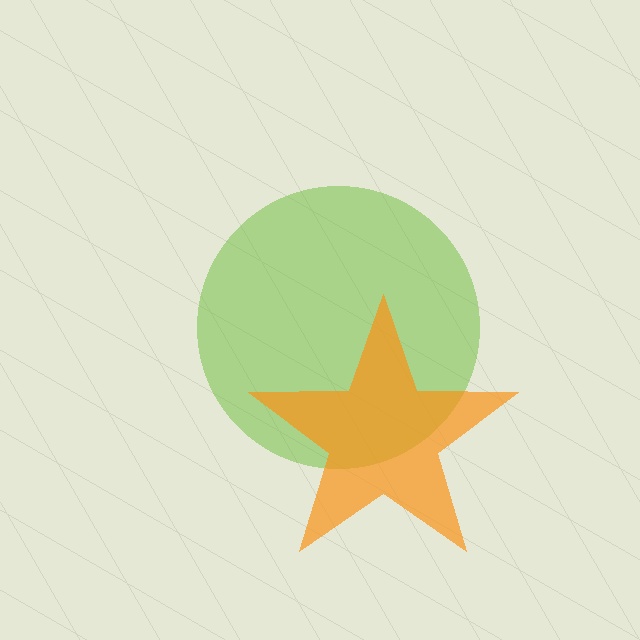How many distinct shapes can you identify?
There are 2 distinct shapes: a lime circle, an orange star.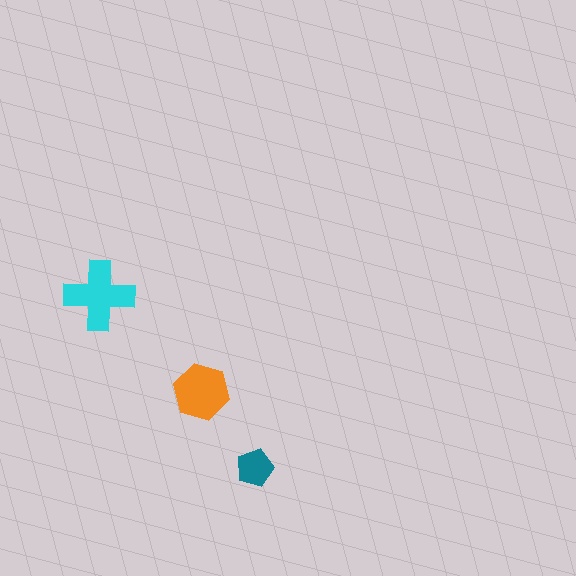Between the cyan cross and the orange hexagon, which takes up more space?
The cyan cross.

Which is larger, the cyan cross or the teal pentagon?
The cyan cross.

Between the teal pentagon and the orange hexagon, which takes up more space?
The orange hexagon.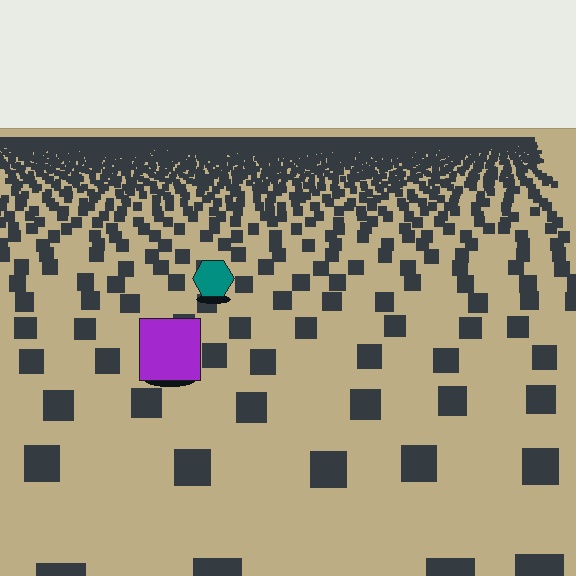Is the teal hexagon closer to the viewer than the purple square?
No. The purple square is closer — you can tell from the texture gradient: the ground texture is coarser near it.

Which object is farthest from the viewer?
The teal hexagon is farthest from the viewer. It appears smaller and the ground texture around it is denser.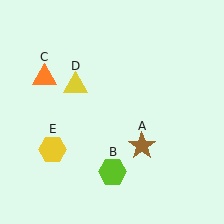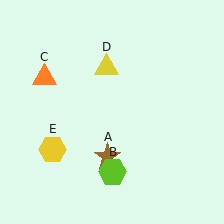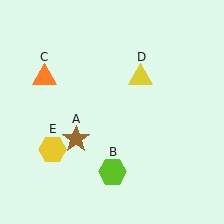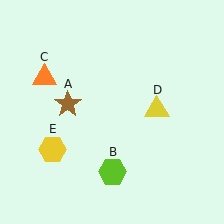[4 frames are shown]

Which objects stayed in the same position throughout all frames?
Lime hexagon (object B) and orange triangle (object C) and yellow hexagon (object E) remained stationary.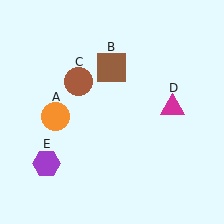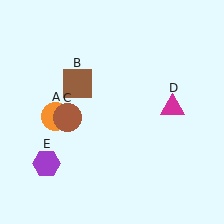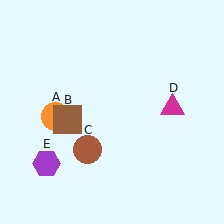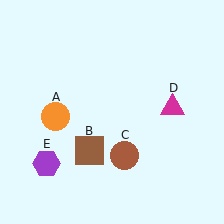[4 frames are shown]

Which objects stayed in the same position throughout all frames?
Orange circle (object A) and magenta triangle (object D) and purple hexagon (object E) remained stationary.